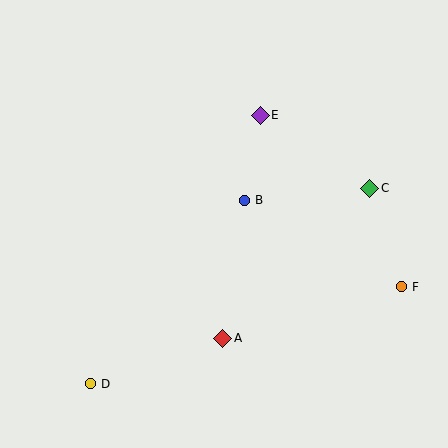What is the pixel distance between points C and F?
The distance between C and F is 104 pixels.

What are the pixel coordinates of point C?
Point C is at (370, 188).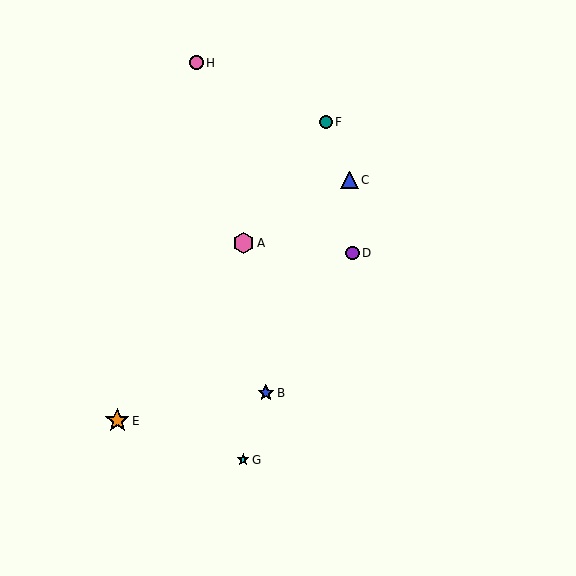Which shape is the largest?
The orange star (labeled E) is the largest.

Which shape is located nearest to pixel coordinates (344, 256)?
The purple circle (labeled D) at (353, 253) is nearest to that location.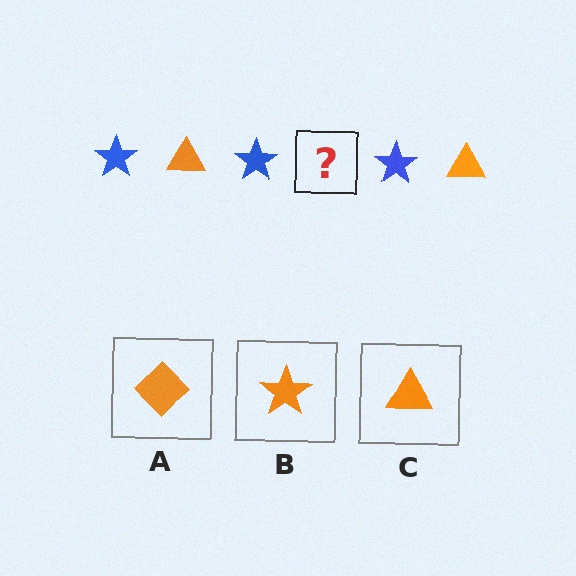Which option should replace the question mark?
Option C.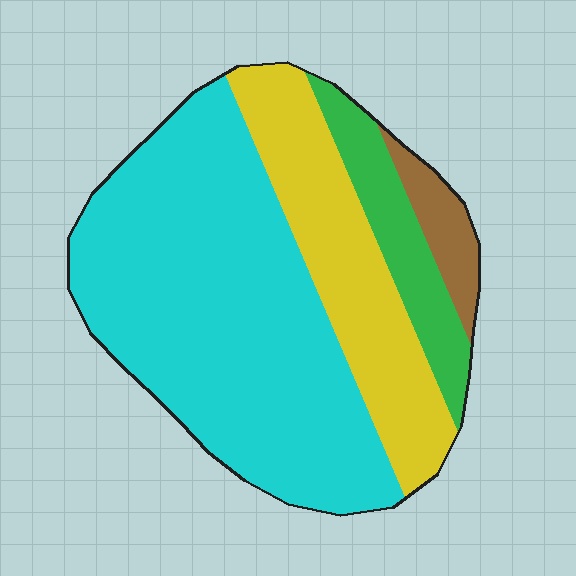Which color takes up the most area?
Cyan, at roughly 60%.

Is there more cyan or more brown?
Cyan.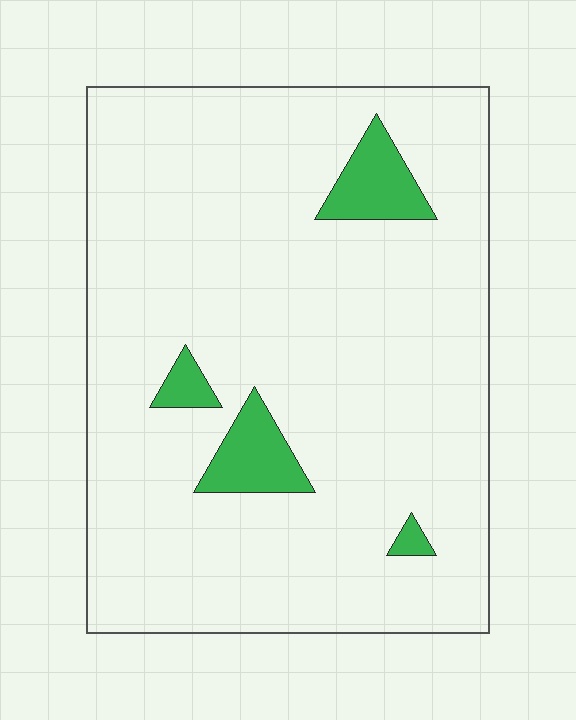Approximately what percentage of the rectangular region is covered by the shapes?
Approximately 10%.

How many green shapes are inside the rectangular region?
4.